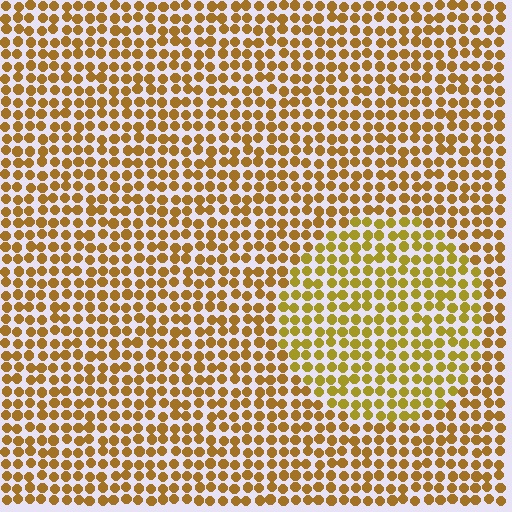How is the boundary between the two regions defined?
The boundary is defined purely by a slight shift in hue (about 18 degrees). Spacing, size, and orientation are identical on both sides.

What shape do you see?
I see a circle.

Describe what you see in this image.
The image is filled with small brown elements in a uniform arrangement. A circle-shaped region is visible where the elements are tinted to a slightly different hue, forming a subtle color boundary.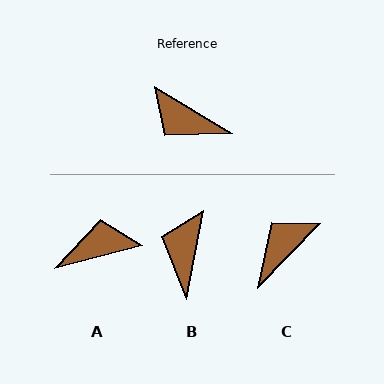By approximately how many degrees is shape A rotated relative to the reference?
Approximately 135 degrees clockwise.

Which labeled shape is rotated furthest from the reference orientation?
A, about 135 degrees away.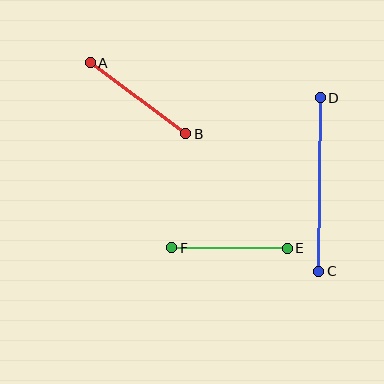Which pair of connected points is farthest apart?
Points C and D are farthest apart.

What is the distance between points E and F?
The distance is approximately 116 pixels.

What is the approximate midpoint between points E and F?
The midpoint is at approximately (230, 248) pixels.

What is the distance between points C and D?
The distance is approximately 174 pixels.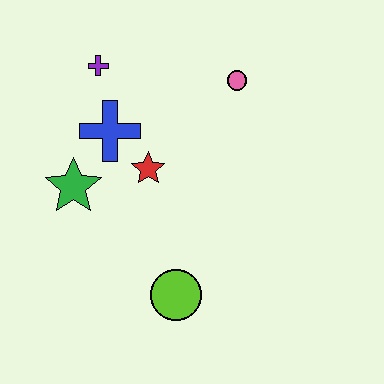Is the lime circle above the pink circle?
No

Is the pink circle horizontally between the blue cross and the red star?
No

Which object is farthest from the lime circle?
The purple cross is farthest from the lime circle.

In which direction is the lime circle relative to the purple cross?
The lime circle is below the purple cross.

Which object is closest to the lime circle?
The red star is closest to the lime circle.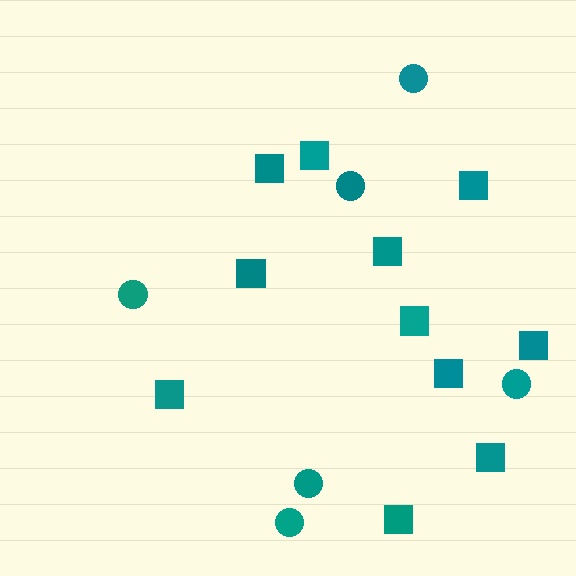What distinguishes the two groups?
There are 2 groups: one group of squares (11) and one group of circles (6).